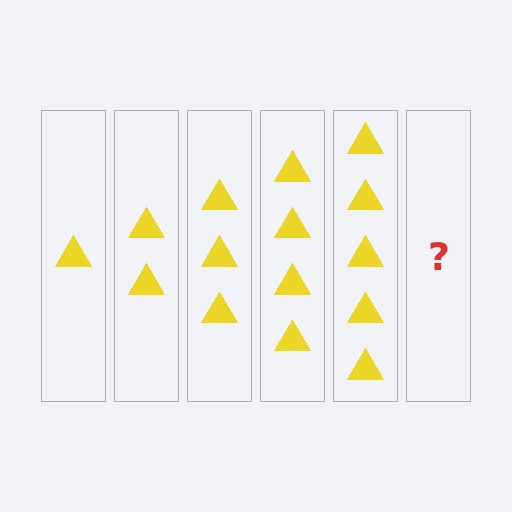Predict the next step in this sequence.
The next step is 6 triangles.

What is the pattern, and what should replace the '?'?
The pattern is that each step adds one more triangle. The '?' should be 6 triangles.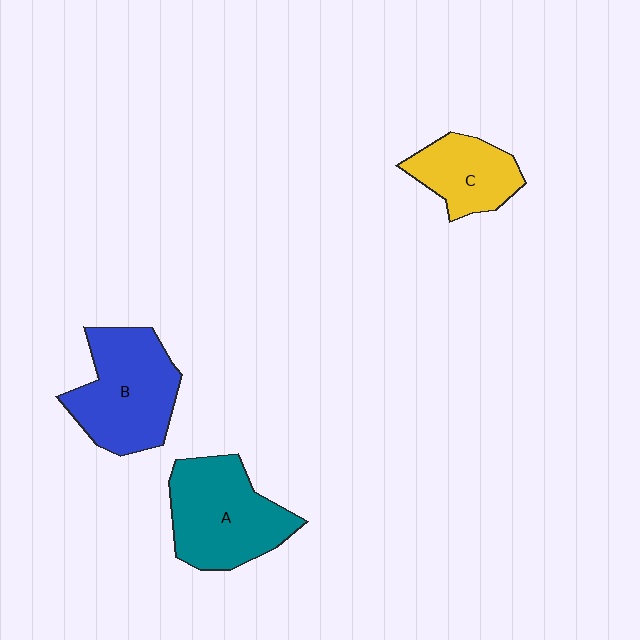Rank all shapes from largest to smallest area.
From largest to smallest: A (teal), B (blue), C (yellow).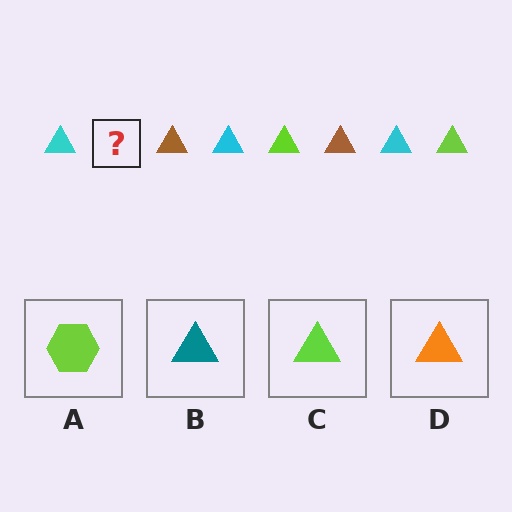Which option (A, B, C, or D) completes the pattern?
C.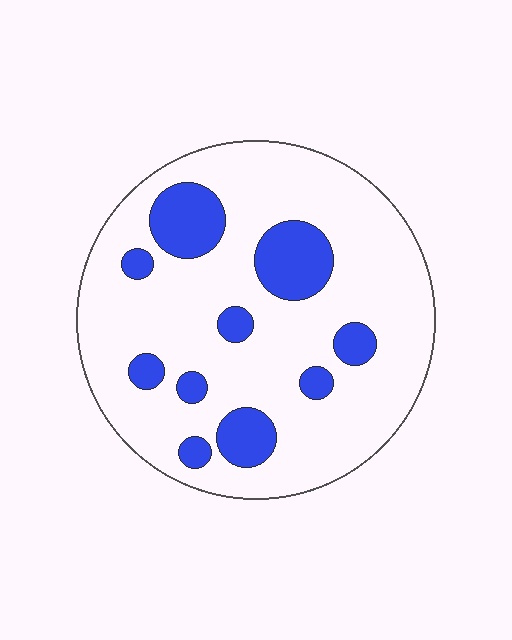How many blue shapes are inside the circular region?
10.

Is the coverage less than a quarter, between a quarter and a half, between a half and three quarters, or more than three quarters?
Less than a quarter.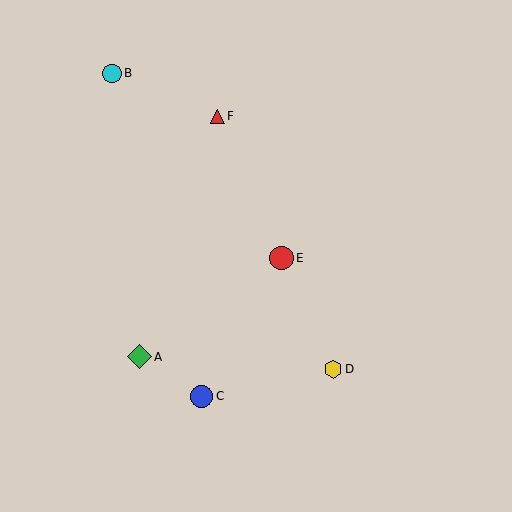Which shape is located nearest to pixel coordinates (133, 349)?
The green diamond (labeled A) at (139, 357) is nearest to that location.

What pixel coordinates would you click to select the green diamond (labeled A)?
Click at (139, 357) to select the green diamond A.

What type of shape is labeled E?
Shape E is a red circle.